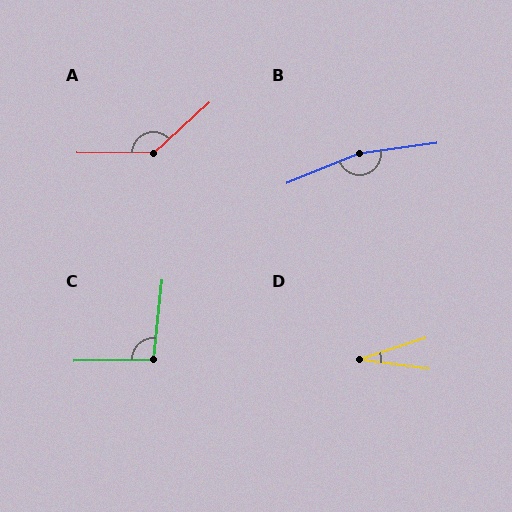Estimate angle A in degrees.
Approximately 137 degrees.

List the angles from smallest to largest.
D (26°), C (97°), A (137°), B (166°).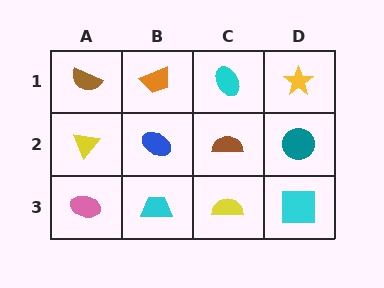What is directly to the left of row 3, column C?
A cyan trapezoid.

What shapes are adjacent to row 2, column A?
A brown semicircle (row 1, column A), a pink ellipse (row 3, column A), a blue ellipse (row 2, column B).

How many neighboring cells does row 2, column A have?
3.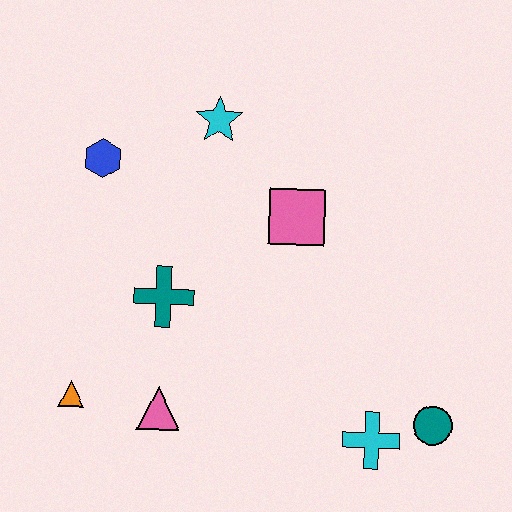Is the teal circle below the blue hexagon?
Yes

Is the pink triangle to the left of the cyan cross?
Yes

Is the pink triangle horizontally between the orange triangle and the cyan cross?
Yes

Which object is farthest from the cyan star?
The teal circle is farthest from the cyan star.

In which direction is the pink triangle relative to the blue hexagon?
The pink triangle is below the blue hexagon.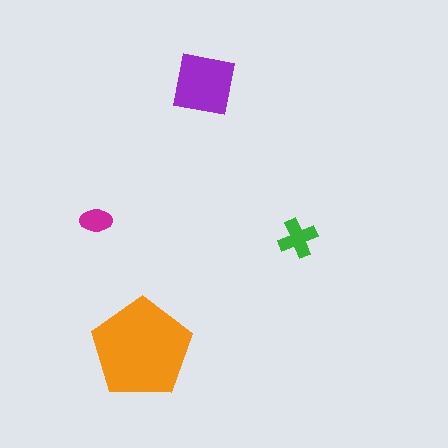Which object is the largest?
The orange pentagon.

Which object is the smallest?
The magenta ellipse.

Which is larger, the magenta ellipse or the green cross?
The green cross.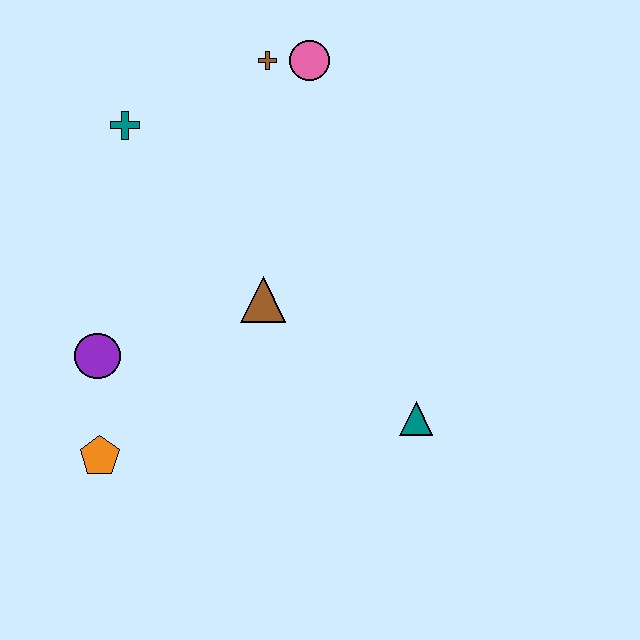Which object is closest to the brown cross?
The pink circle is closest to the brown cross.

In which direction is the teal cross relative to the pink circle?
The teal cross is to the left of the pink circle.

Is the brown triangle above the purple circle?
Yes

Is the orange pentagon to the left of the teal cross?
Yes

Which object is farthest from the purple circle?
The pink circle is farthest from the purple circle.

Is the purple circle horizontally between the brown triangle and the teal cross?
No